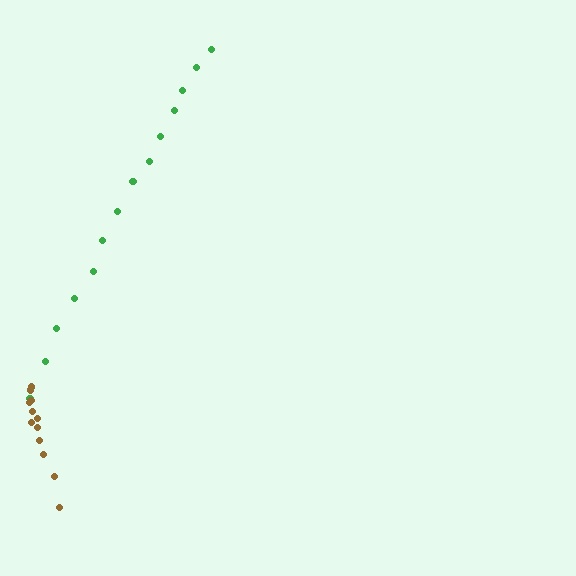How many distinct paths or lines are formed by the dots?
There are 2 distinct paths.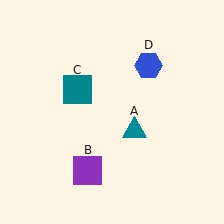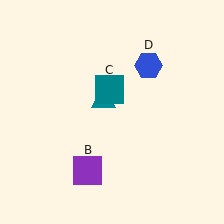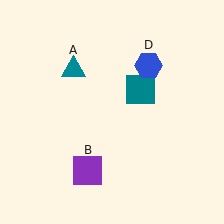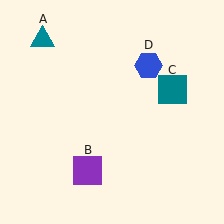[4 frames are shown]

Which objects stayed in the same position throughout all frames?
Purple square (object B) and blue hexagon (object D) remained stationary.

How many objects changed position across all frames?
2 objects changed position: teal triangle (object A), teal square (object C).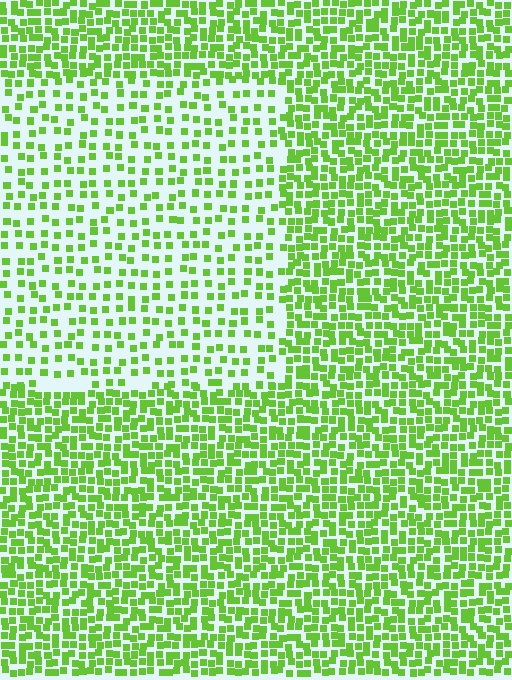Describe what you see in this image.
The image contains small lime elements arranged at two different densities. A rectangle-shaped region is visible where the elements are less densely packed than the surrounding area.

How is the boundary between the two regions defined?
The boundary is defined by a change in element density (approximately 2.1x ratio). All elements are the same color, size, and shape.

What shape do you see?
I see a rectangle.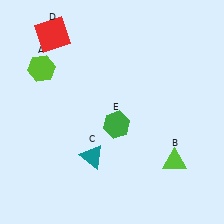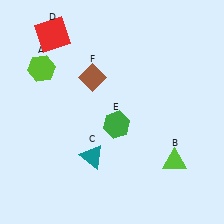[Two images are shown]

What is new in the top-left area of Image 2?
A brown diamond (F) was added in the top-left area of Image 2.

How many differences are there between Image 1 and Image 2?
There is 1 difference between the two images.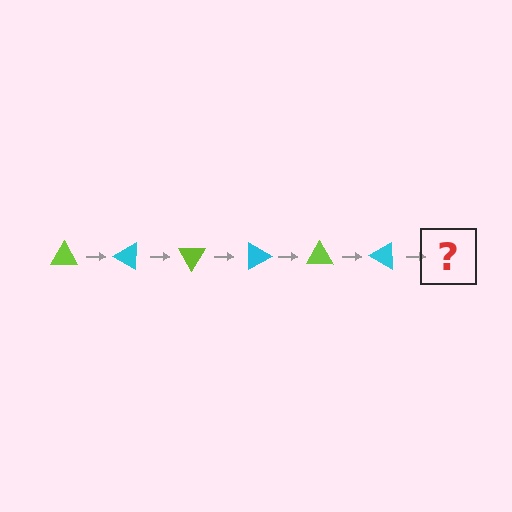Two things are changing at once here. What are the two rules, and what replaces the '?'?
The two rules are that it rotates 30 degrees each step and the color cycles through lime and cyan. The '?' should be a lime triangle, rotated 180 degrees from the start.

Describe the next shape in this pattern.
It should be a lime triangle, rotated 180 degrees from the start.